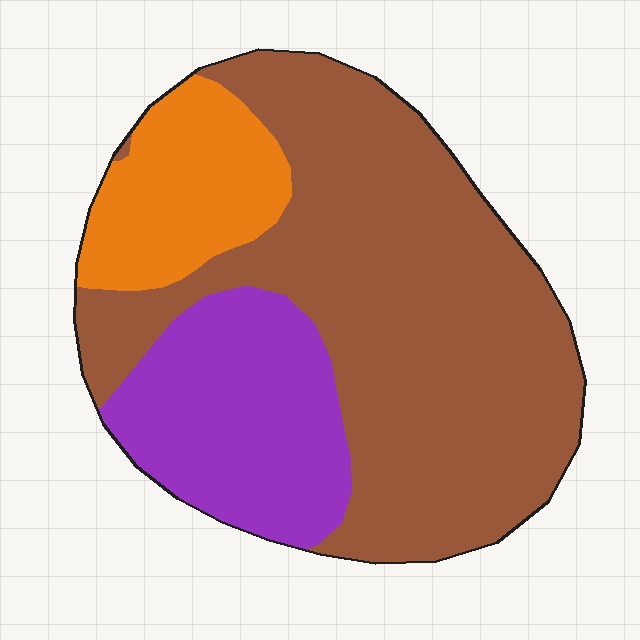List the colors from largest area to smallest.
From largest to smallest: brown, purple, orange.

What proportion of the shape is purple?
Purple covers about 25% of the shape.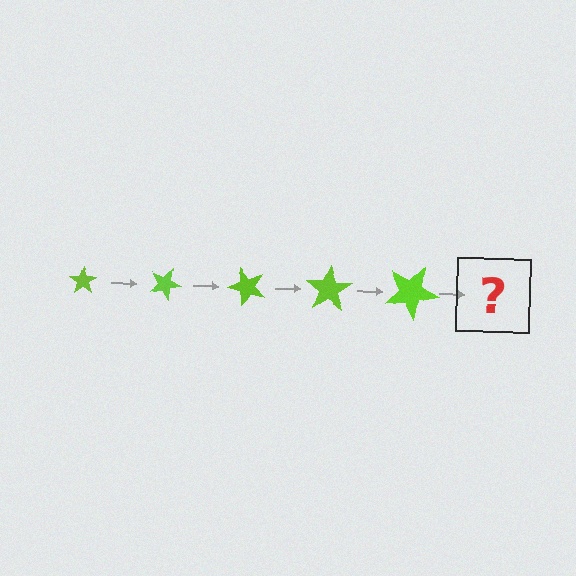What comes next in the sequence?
The next element should be a star, larger than the previous one and rotated 125 degrees from the start.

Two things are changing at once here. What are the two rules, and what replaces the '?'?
The two rules are that the star grows larger each step and it rotates 25 degrees each step. The '?' should be a star, larger than the previous one and rotated 125 degrees from the start.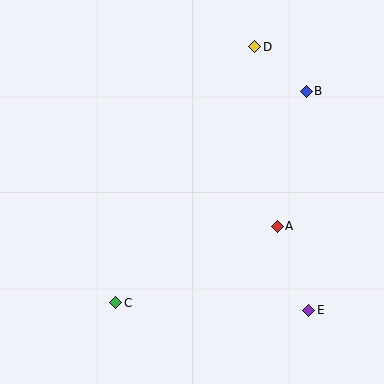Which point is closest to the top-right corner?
Point B is closest to the top-right corner.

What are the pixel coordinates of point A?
Point A is at (277, 226).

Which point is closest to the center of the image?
Point A at (277, 226) is closest to the center.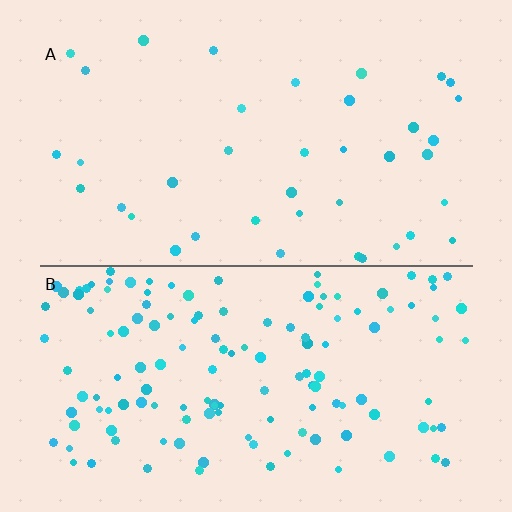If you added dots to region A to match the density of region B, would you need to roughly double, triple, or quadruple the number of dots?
Approximately quadruple.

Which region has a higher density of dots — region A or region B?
B (the bottom).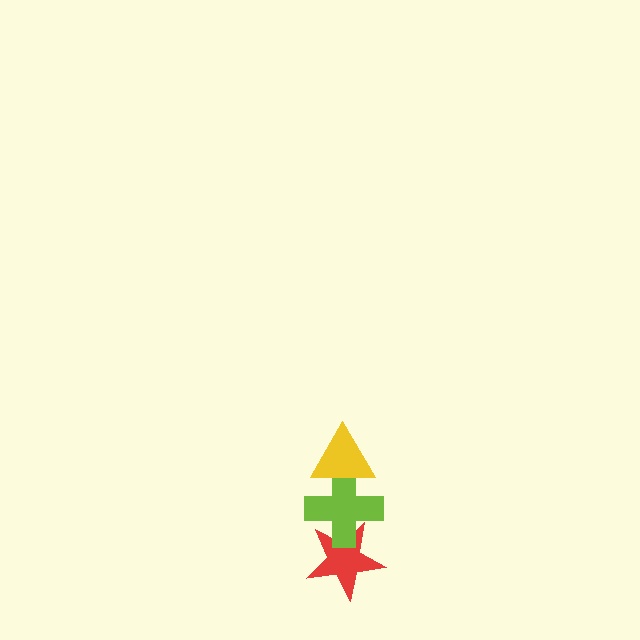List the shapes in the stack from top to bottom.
From top to bottom: the yellow triangle, the lime cross, the red star.